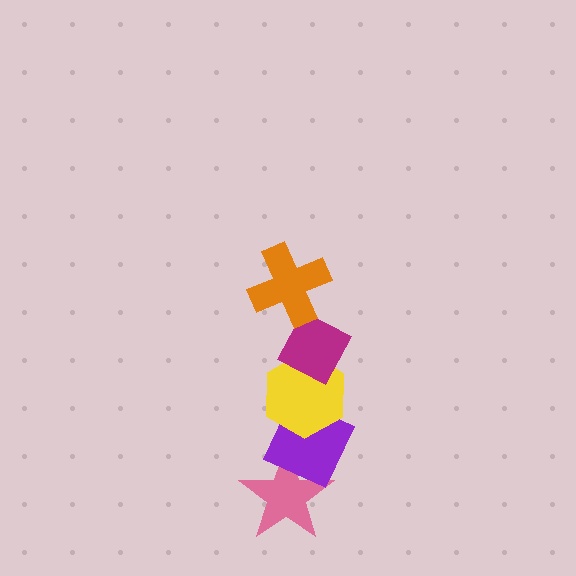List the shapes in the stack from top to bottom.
From top to bottom: the orange cross, the magenta diamond, the yellow hexagon, the purple diamond, the pink star.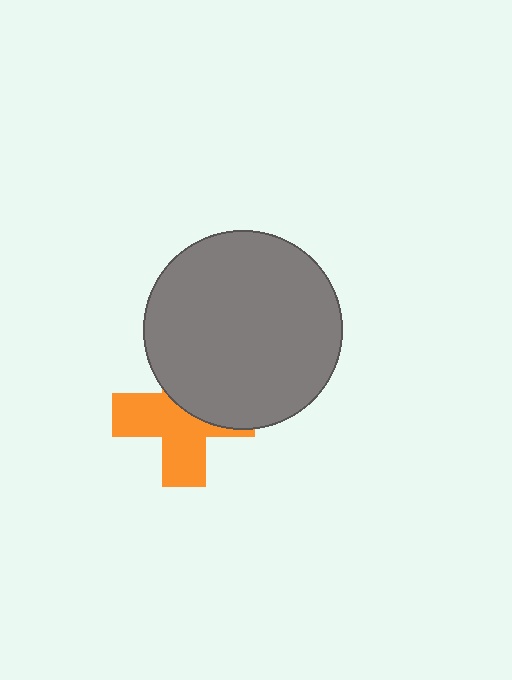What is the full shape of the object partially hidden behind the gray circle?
The partially hidden object is an orange cross.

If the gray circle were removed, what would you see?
You would see the complete orange cross.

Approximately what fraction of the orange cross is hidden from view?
Roughly 43% of the orange cross is hidden behind the gray circle.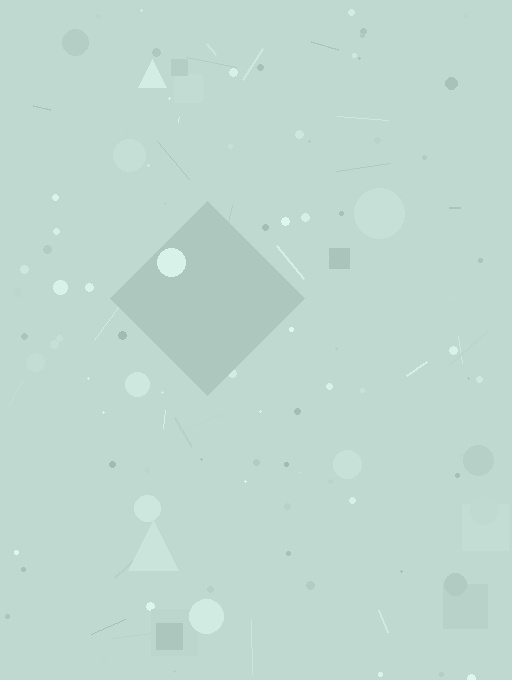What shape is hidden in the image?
A diamond is hidden in the image.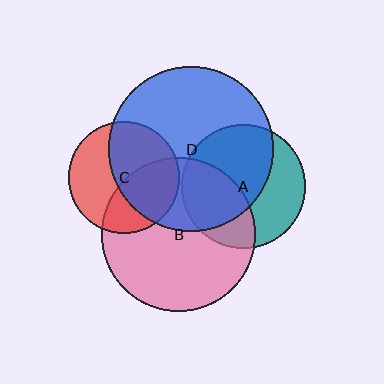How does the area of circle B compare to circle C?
Approximately 1.9 times.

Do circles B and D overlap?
Yes.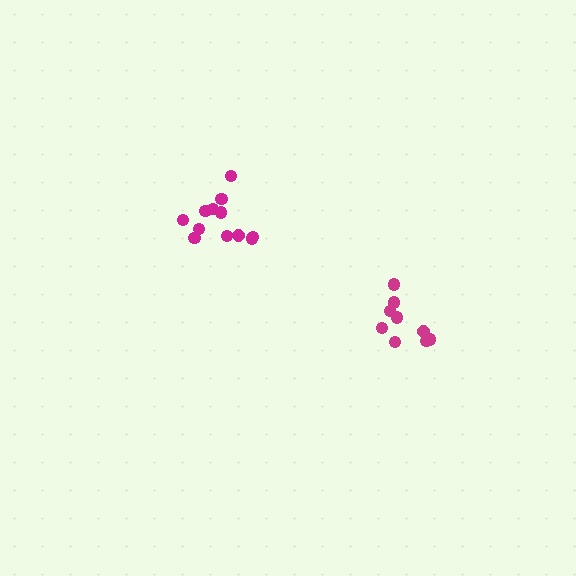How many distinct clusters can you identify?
There are 2 distinct clusters.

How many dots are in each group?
Group 1: 12 dots, Group 2: 9 dots (21 total).